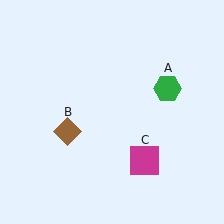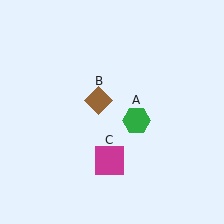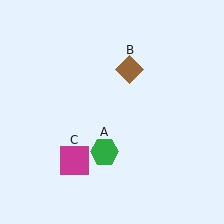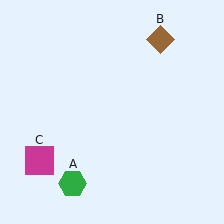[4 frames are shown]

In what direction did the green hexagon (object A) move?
The green hexagon (object A) moved down and to the left.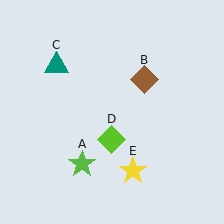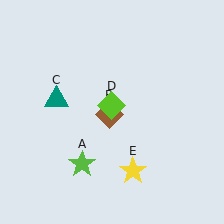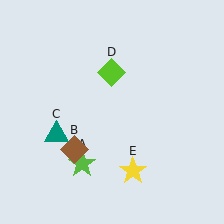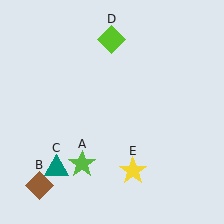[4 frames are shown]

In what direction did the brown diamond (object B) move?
The brown diamond (object B) moved down and to the left.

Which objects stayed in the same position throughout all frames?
Lime star (object A) and yellow star (object E) remained stationary.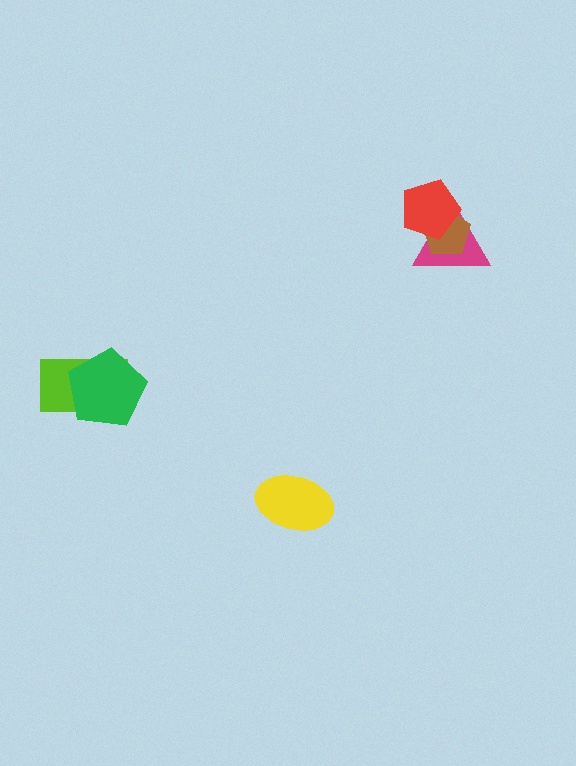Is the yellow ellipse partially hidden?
No, no other shape covers it.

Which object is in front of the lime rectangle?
The green pentagon is in front of the lime rectangle.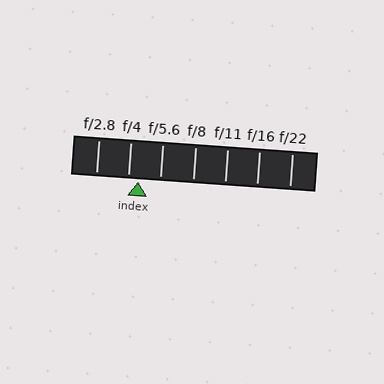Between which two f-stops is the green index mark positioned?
The index mark is between f/4 and f/5.6.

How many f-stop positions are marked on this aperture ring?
There are 7 f-stop positions marked.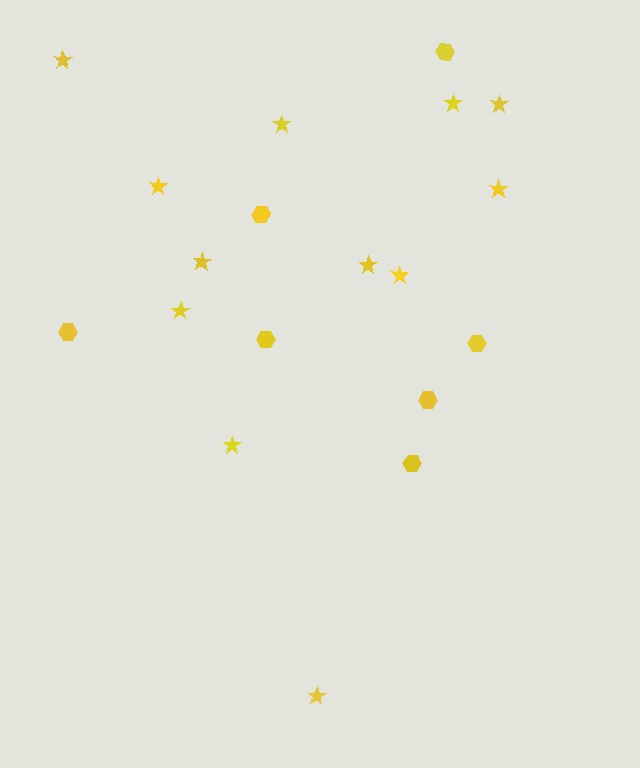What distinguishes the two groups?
There are 2 groups: one group of hexagons (7) and one group of stars (12).